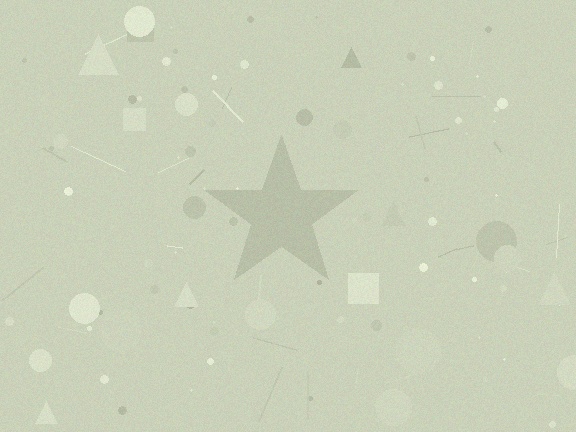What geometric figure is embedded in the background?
A star is embedded in the background.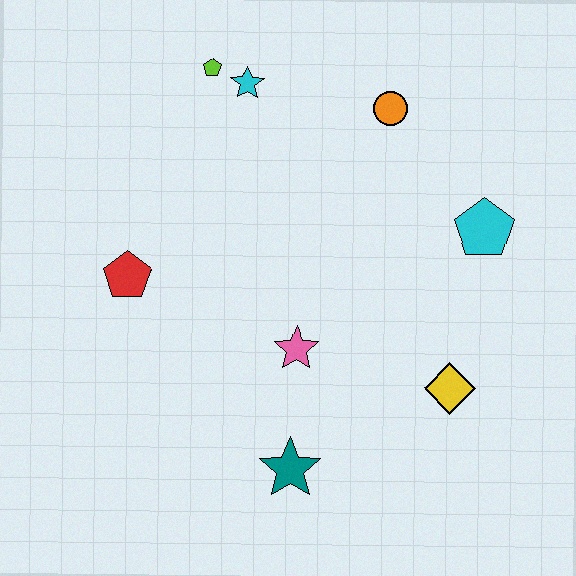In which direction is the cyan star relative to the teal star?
The cyan star is above the teal star.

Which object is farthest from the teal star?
The lime pentagon is farthest from the teal star.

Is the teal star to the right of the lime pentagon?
Yes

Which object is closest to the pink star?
The teal star is closest to the pink star.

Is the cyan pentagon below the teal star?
No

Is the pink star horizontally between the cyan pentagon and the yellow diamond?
No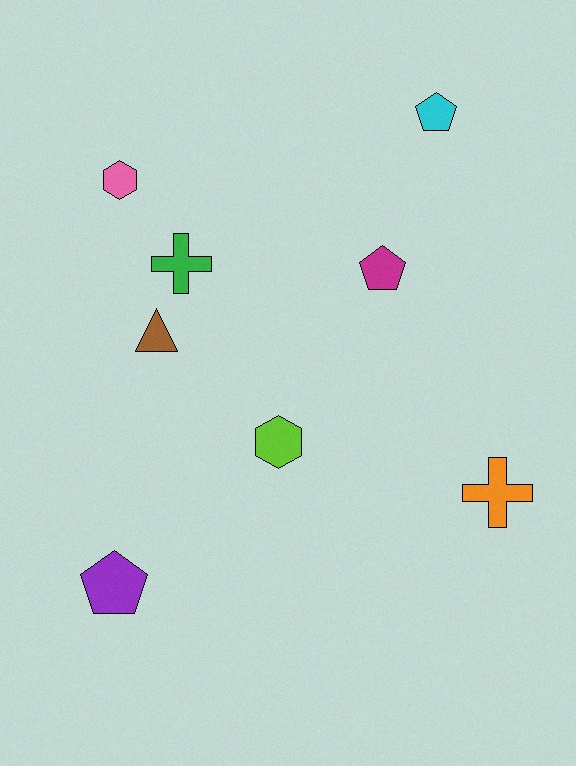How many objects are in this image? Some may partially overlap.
There are 8 objects.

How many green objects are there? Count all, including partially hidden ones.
There is 1 green object.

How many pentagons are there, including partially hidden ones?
There are 3 pentagons.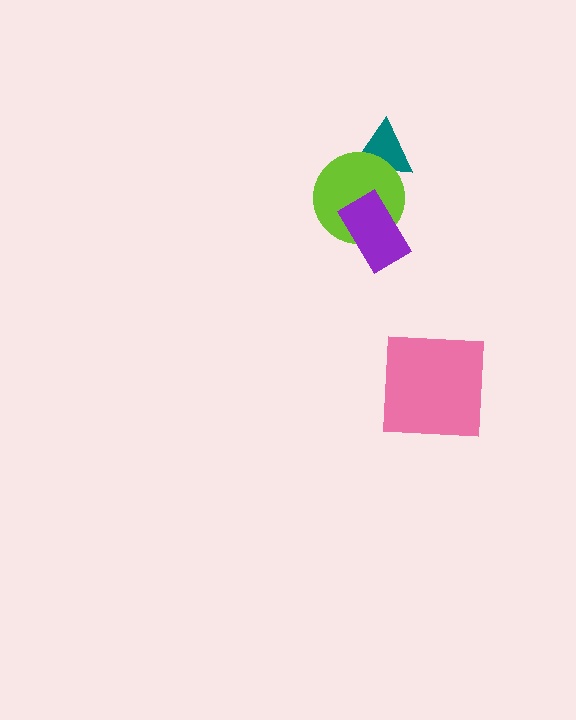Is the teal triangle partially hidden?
Yes, it is partially covered by another shape.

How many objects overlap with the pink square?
0 objects overlap with the pink square.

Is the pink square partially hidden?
No, no other shape covers it.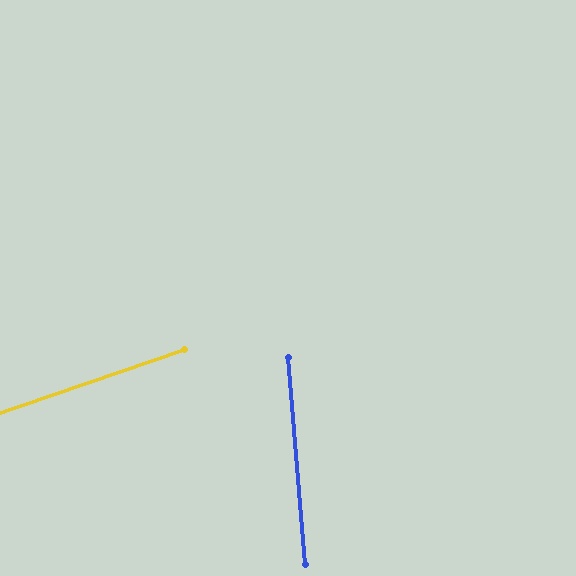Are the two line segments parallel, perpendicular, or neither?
Neither parallel nor perpendicular — they differ by about 76°.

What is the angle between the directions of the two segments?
Approximately 76 degrees.